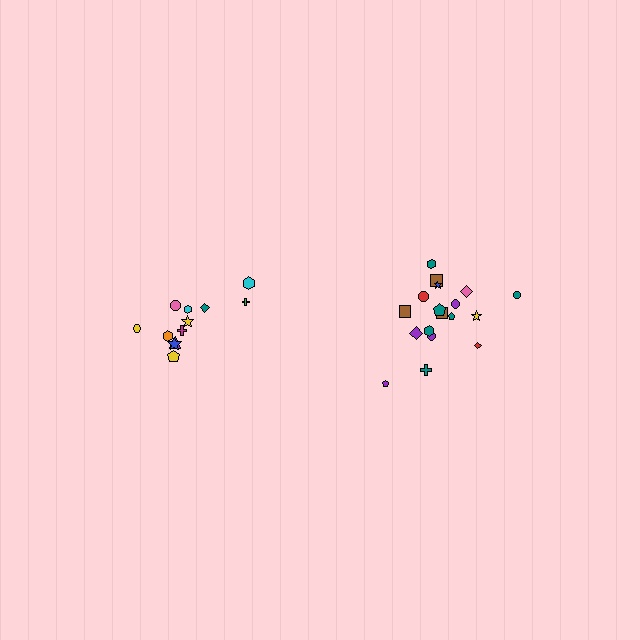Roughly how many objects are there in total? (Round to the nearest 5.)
Roughly 30 objects in total.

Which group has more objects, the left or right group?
The right group.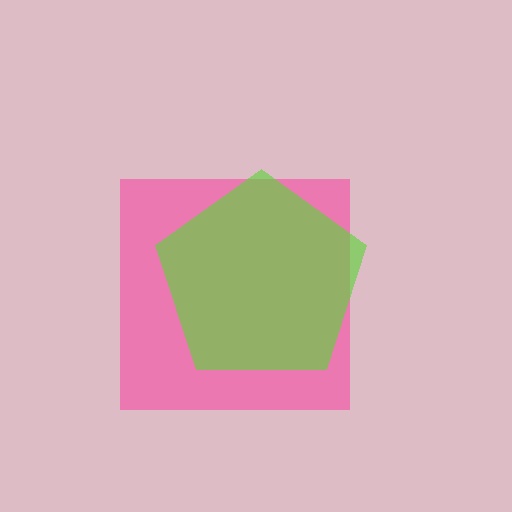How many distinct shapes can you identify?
There are 2 distinct shapes: a pink square, a lime pentagon.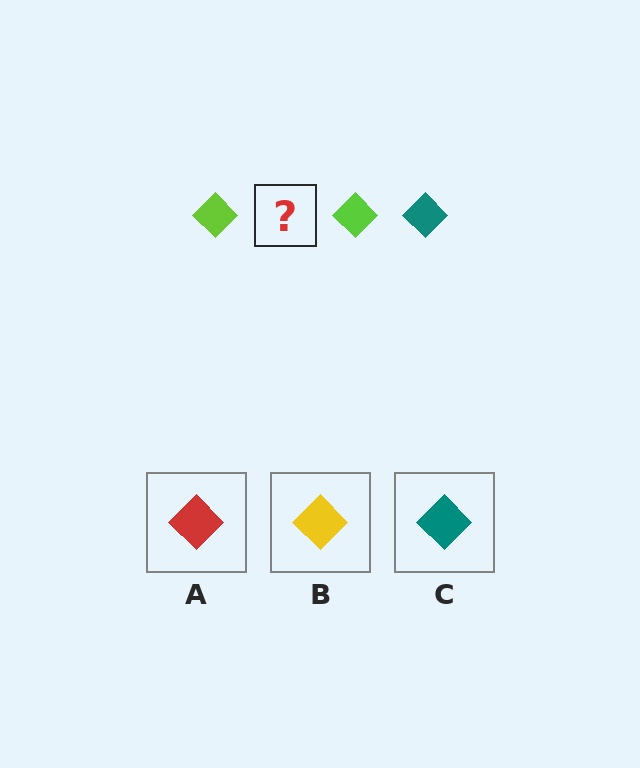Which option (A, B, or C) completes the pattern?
C.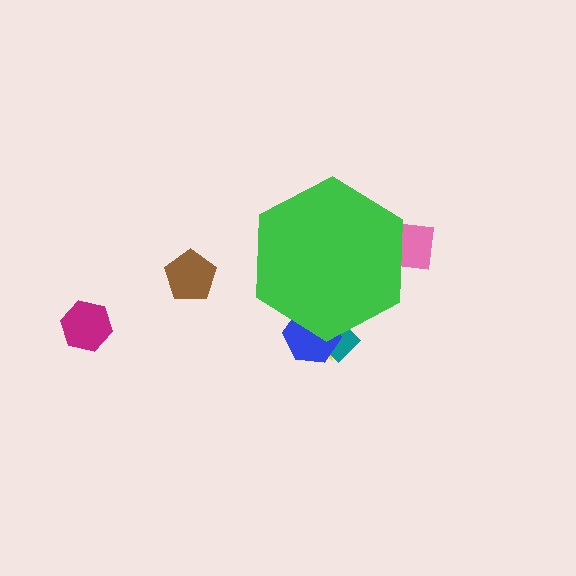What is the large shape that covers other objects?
A green hexagon.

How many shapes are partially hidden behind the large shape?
4 shapes are partially hidden.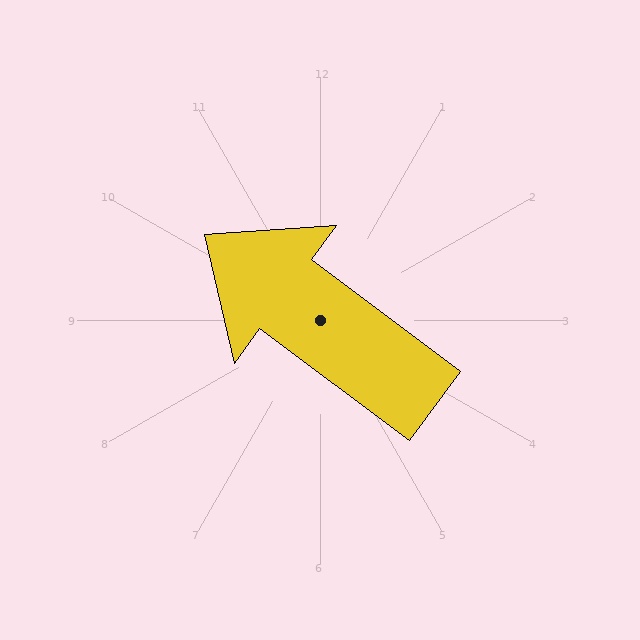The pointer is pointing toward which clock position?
Roughly 10 o'clock.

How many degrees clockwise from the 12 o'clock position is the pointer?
Approximately 307 degrees.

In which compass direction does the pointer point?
Northwest.